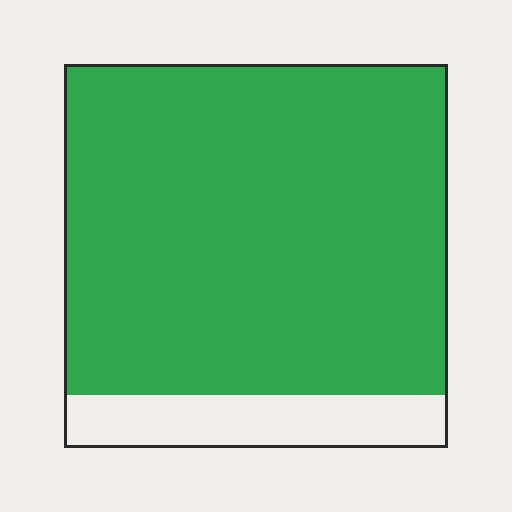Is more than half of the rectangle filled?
Yes.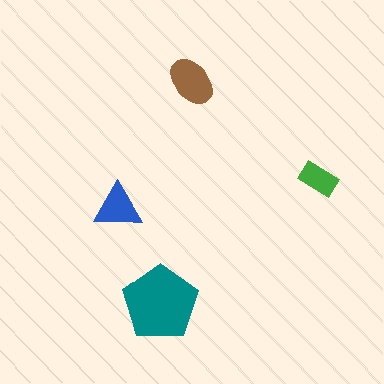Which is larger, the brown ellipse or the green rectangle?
The brown ellipse.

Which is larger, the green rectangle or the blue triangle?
The blue triangle.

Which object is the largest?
The teal pentagon.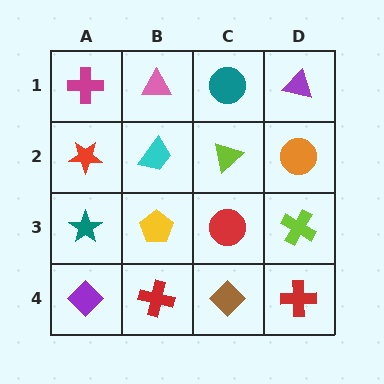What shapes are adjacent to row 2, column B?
A pink triangle (row 1, column B), a yellow pentagon (row 3, column B), a red star (row 2, column A), a lime triangle (row 2, column C).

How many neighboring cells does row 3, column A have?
3.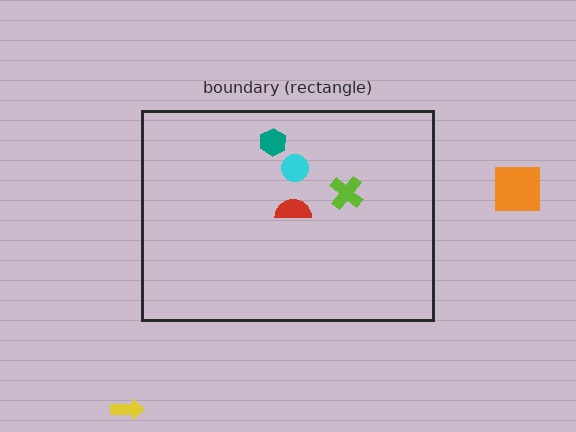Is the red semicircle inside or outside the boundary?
Inside.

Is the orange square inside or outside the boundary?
Outside.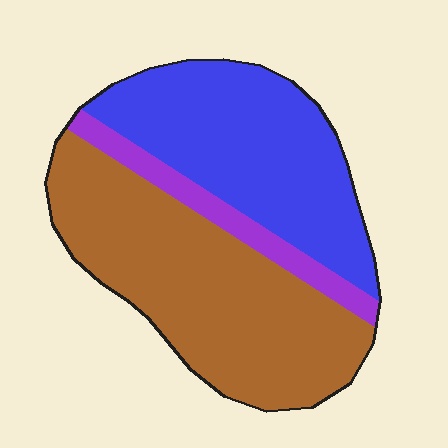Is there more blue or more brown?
Brown.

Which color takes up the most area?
Brown, at roughly 50%.